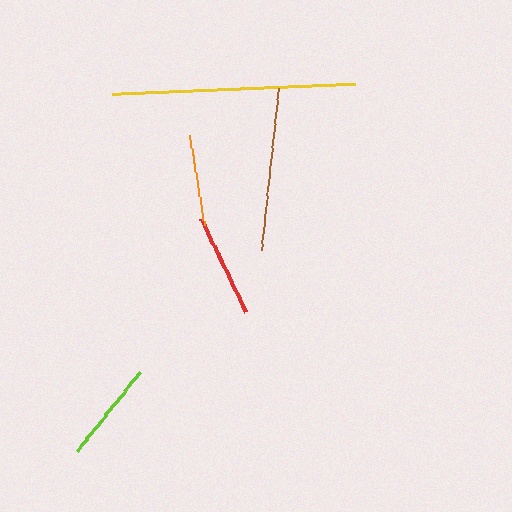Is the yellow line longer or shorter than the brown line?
The yellow line is longer than the brown line.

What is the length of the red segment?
The red segment is approximately 103 pixels long.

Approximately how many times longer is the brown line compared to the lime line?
The brown line is approximately 1.6 times the length of the lime line.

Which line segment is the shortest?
The orange line is the shortest at approximately 92 pixels.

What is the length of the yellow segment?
The yellow segment is approximately 242 pixels long.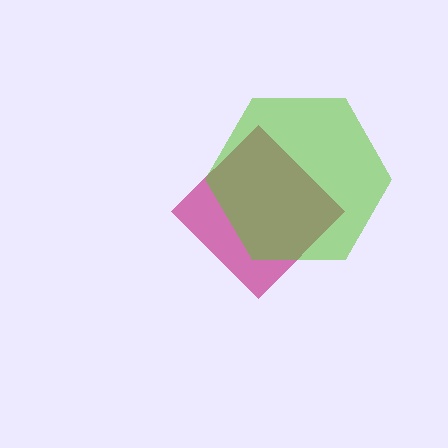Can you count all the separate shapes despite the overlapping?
Yes, there are 2 separate shapes.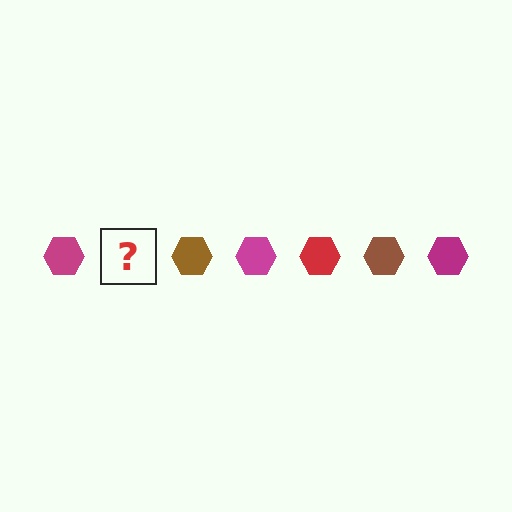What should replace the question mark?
The question mark should be replaced with a red hexagon.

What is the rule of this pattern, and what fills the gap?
The rule is that the pattern cycles through magenta, red, brown hexagons. The gap should be filled with a red hexagon.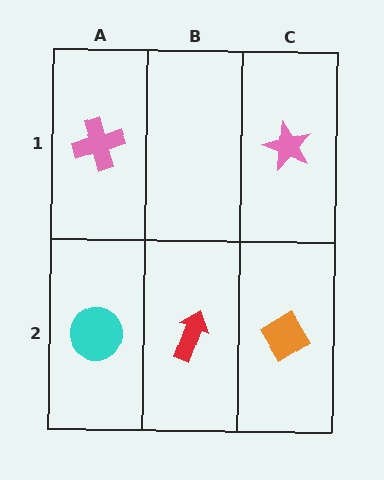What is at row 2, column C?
An orange diamond.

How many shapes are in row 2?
3 shapes.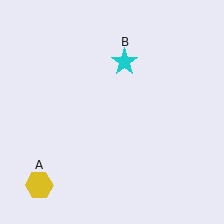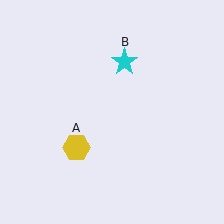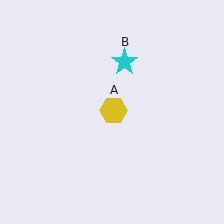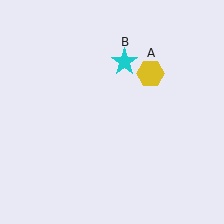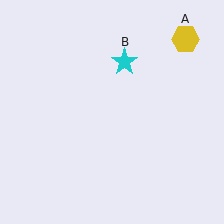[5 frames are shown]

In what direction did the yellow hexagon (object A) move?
The yellow hexagon (object A) moved up and to the right.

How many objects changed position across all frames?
1 object changed position: yellow hexagon (object A).